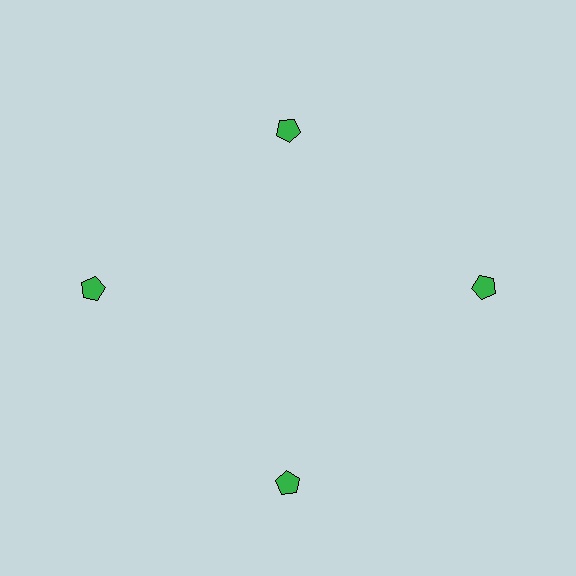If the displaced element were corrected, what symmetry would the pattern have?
It would have 4-fold rotational symmetry — the pattern would map onto itself every 90 degrees.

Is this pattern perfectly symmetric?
No. The 4 green pentagons are arranged in a ring, but one element near the 12 o'clock position is pulled inward toward the center, breaking the 4-fold rotational symmetry.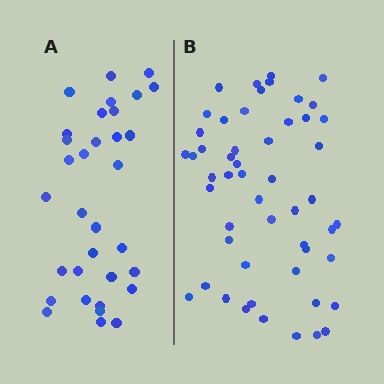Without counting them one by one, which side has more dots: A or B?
Region B (the right region) has more dots.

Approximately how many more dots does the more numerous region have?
Region B has approximately 20 more dots than region A.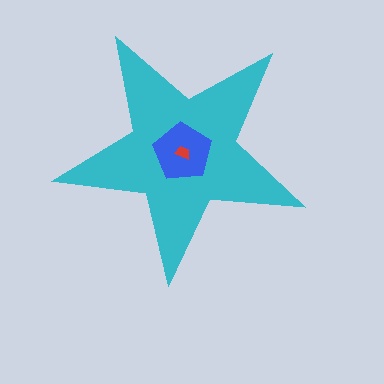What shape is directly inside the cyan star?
The blue pentagon.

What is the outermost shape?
The cyan star.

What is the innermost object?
The red trapezoid.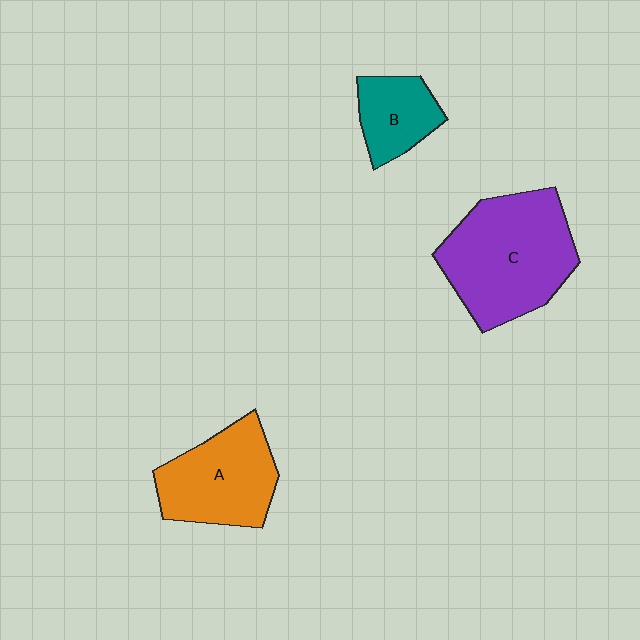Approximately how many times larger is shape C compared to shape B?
Approximately 2.4 times.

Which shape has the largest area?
Shape C (purple).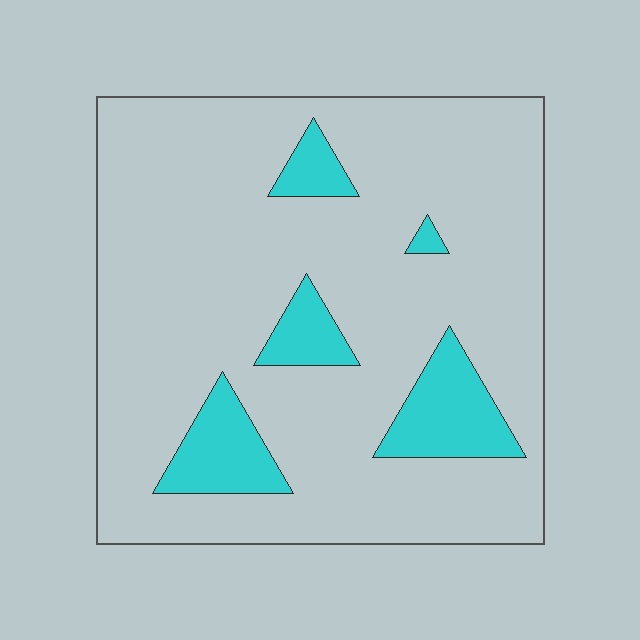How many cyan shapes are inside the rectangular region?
5.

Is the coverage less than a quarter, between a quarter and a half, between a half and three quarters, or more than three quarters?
Less than a quarter.